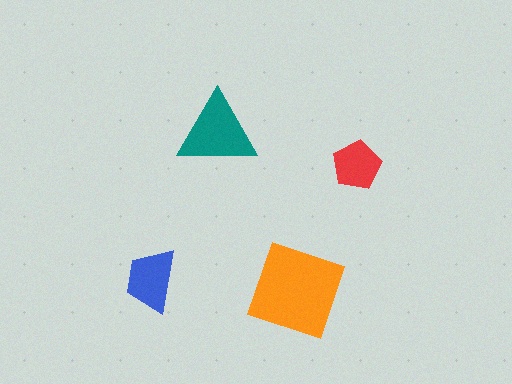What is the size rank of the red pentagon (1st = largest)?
4th.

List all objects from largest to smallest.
The orange diamond, the teal triangle, the blue trapezoid, the red pentagon.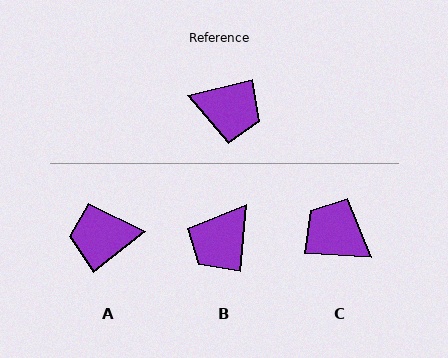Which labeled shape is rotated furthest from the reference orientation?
C, about 162 degrees away.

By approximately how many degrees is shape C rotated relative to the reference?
Approximately 162 degrees counter-clockwise.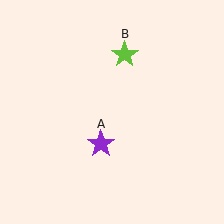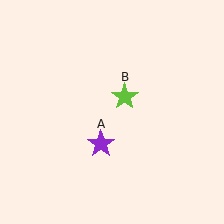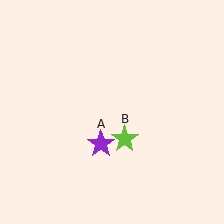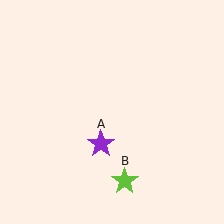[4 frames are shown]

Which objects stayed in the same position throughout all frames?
Purple star (object A) remained stationary.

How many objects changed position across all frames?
1 object changed position: lime star (object B).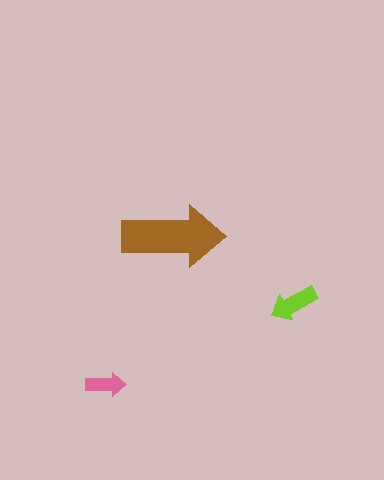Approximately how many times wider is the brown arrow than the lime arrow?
About 2 times wider.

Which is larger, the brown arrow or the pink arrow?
The brown one.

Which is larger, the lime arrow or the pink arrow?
The lime one.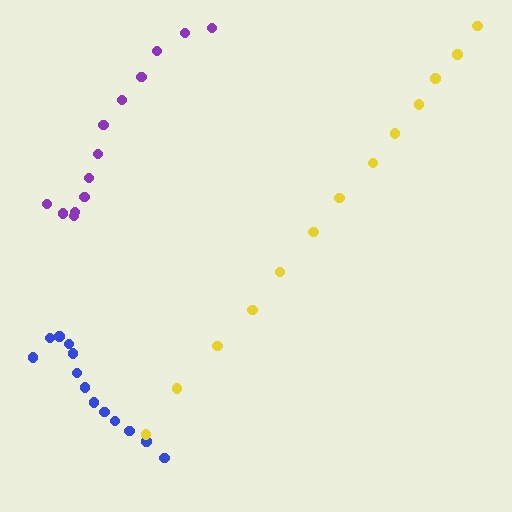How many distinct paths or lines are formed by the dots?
There are 3 distinct paths.